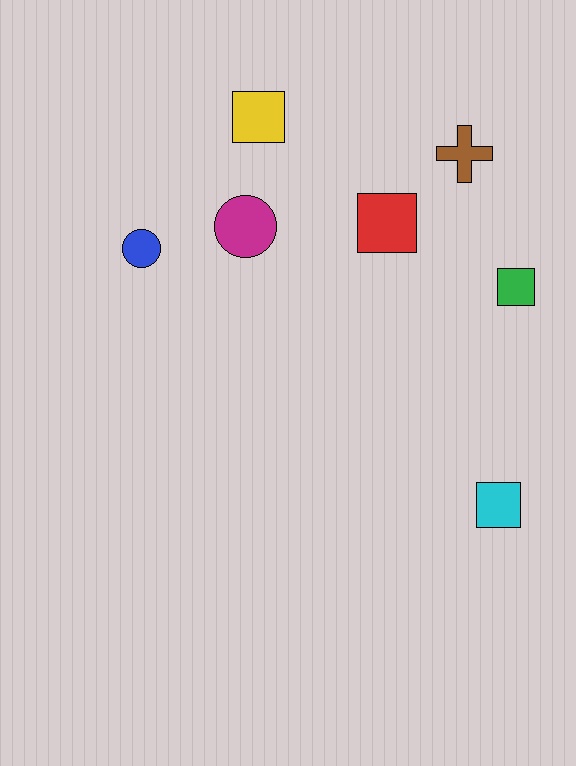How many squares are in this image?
There are 4 squares.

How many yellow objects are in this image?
There is 1 yellow object.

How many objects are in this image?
There are 7 objects.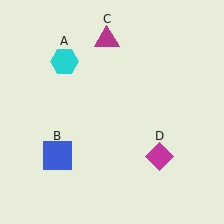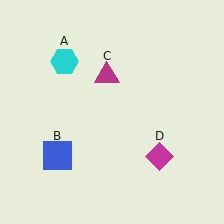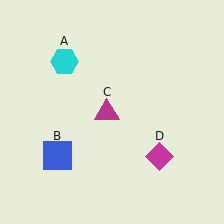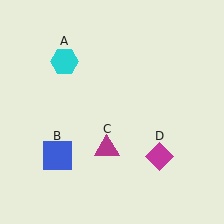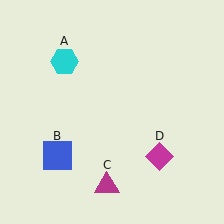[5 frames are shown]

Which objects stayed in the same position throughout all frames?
Cyan hexagon (object A) and blue square (object B) and magenta diamond (object D) remained stationary.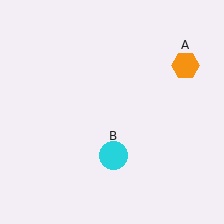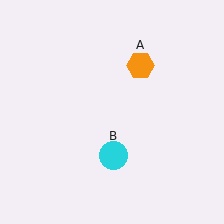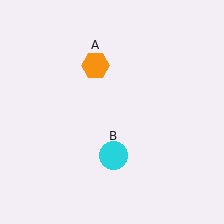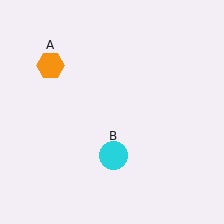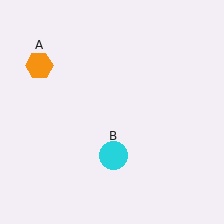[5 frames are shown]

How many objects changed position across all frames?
1 object changed position: orange hexagon (object A).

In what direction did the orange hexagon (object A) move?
The orange hexagon (object A) moved left.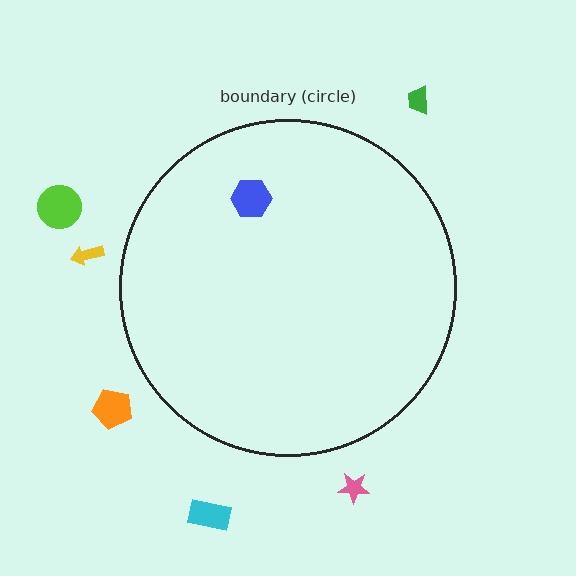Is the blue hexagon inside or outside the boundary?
Inside.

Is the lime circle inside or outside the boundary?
Outside.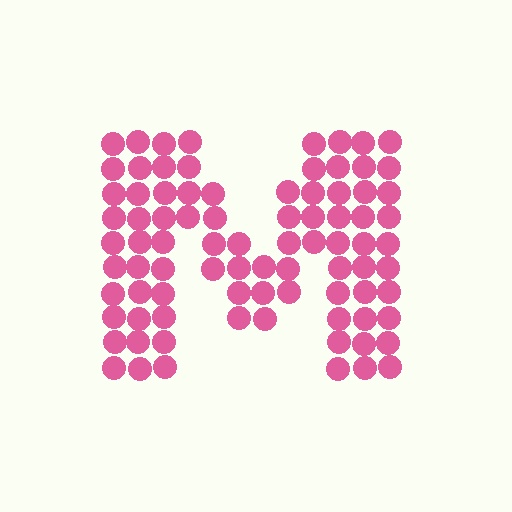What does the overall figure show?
The overall figure shows the letter M.